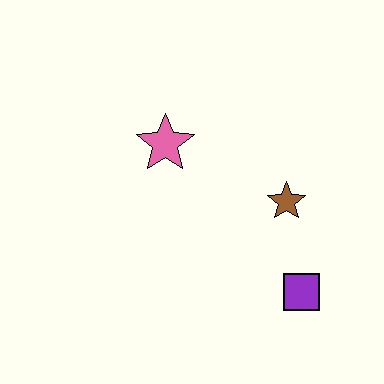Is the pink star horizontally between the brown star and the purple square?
No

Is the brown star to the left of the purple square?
Yes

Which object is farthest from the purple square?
The pink star is farthest from the purple square.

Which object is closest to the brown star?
The purple square is closest to the brown star.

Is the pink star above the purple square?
Yes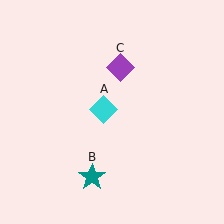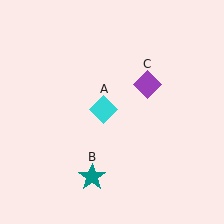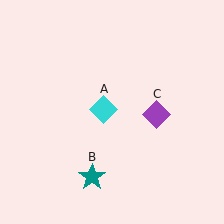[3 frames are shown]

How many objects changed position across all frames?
1 object changed position: purple diamond (object C).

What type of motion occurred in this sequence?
The purple diamond (object C) rotated clockwise around the center of the scene.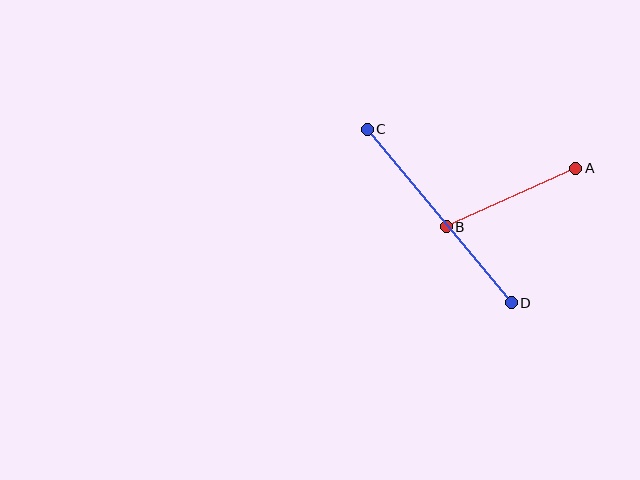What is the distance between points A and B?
The distance is approximately 142 pixels.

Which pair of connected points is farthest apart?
Points C and D are farthest apart.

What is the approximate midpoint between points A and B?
The midpoint is at approximately (511, 198) pixels.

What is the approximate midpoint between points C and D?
The midpoint is at approximately (439, 216) pixels.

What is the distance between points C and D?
The distance is approximately 225 pixels.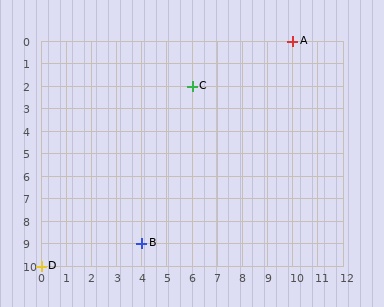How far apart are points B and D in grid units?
Points B and D are 4 columns and 1 row apart (about 4.1 grid units diagonally).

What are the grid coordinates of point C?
Point C is at grid coordinates (6, 2).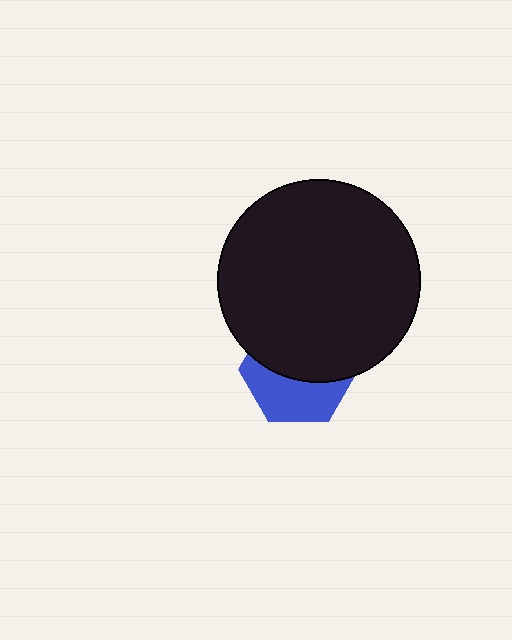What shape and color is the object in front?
The object in front is a black circle.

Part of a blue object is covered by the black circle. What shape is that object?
It is a hexagon.